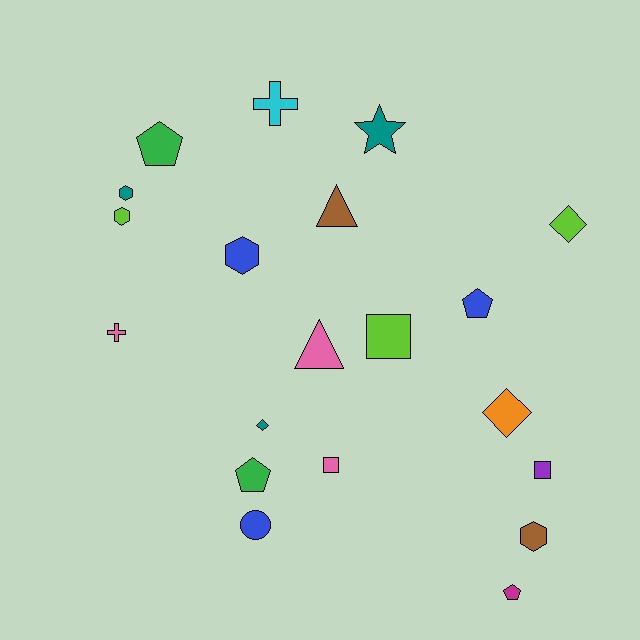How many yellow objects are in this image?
There are no yellow objects.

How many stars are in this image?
There is 1 star.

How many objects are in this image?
There are 20 objects.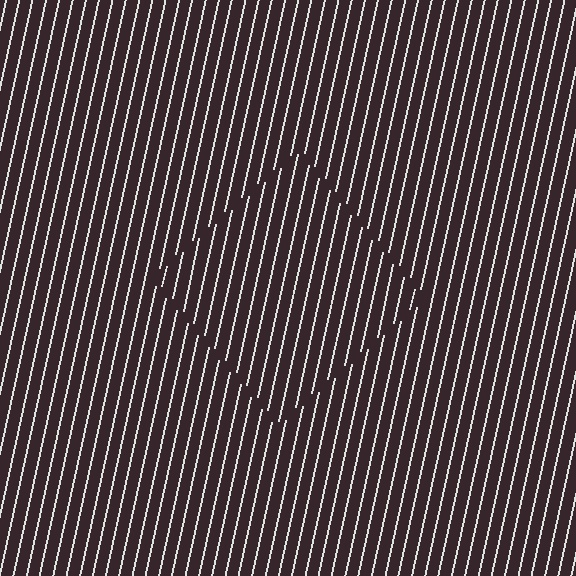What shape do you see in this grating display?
An illusory square. The interior of the shape contains the same grating, shifted by half a period — the contour is defined by the phase discontinuity where line-ends from the inner and outer gratings abut.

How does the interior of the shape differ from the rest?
The interior of the shape contains the same grating, shifted by half a period — the contour is defined by the phase discontinuity where line-ends from the inner and outer gratings abut.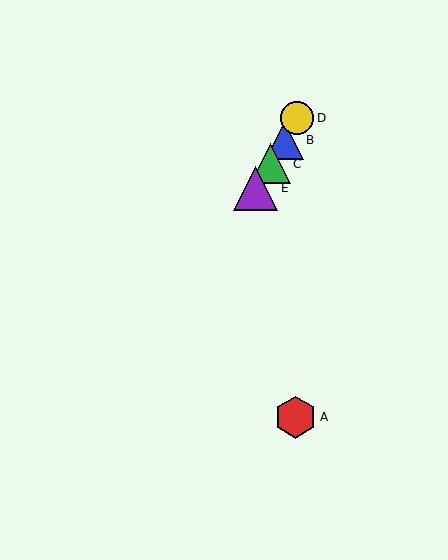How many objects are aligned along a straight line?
4 objects (B, C, D, E) are aligned along a straight line.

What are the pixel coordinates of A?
Object A is at (296, 417).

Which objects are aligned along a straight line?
Objects B, C, D, E are aligned along a straight line.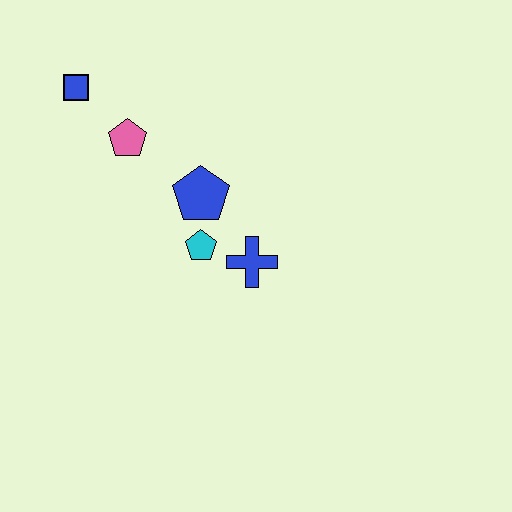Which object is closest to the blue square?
The pink pentagon is closest to the blue square.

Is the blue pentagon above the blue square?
No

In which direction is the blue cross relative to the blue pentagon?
The blue cross is below the blue pentagon.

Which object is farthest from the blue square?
The blue cross is farthest from the blue square.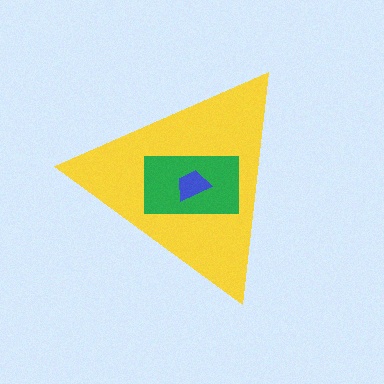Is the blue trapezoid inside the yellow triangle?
Yes.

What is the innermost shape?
The blue trapezoid.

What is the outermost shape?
The yellow triangle.